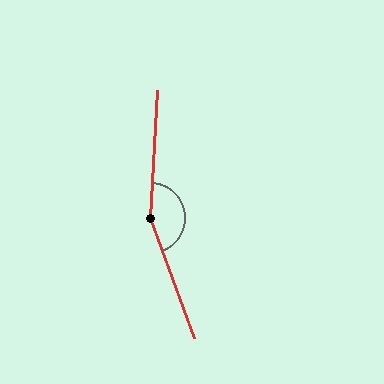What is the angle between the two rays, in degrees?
Approximately 157 degrees.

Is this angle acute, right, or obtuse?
It is obtuse.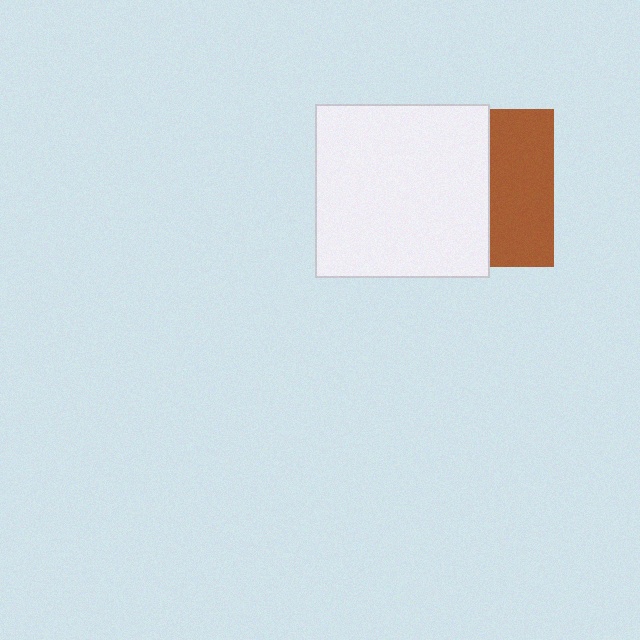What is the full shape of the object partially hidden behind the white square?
The partially hidden object is a brown square.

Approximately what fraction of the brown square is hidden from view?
Roughly 59% of the brown square is hidden behind the white square.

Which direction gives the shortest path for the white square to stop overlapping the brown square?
Moving left gives the shortest separation.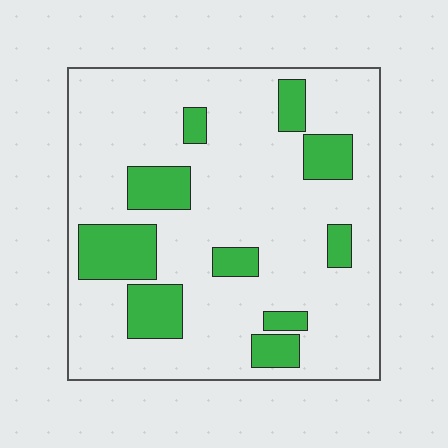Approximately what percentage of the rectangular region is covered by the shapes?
Approximately 20%.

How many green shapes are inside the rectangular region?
10.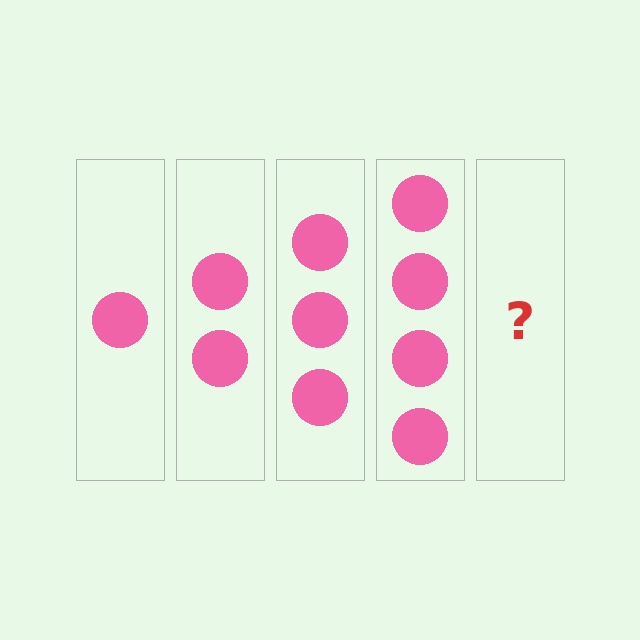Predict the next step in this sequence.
The next step is 5 circles.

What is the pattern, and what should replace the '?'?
The pattern is that each step adds one more circle. The '?' should be 5 circles.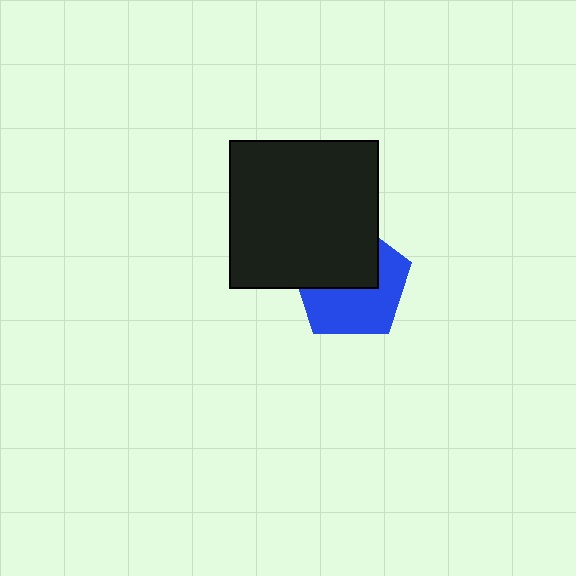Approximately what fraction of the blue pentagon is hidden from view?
Roughly 48% of the blue pentagon is hidden behind the black square.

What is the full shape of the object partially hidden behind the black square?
The partially hidden object is a blue pentagon.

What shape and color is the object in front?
The object in front is a black square.